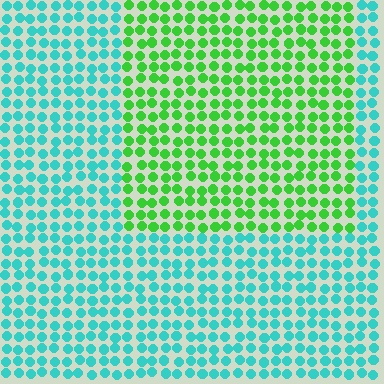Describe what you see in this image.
The image is filled with small cyan elements in a uniform arrangement. A rectangle-shaped region is visible where the elements are tinted to a slightly different hue, forming a subtle color boundary.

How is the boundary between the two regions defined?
The boundary is defined purely by a slight shift in hue (about 57 degrees). Spacing, size, and orientation are identical on both sides.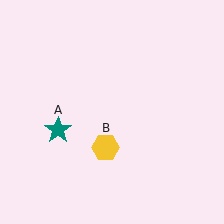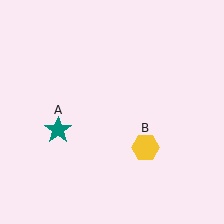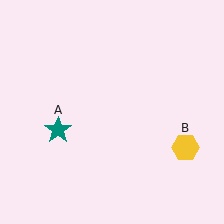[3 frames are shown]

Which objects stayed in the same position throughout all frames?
Teal star (object A) remained stationary.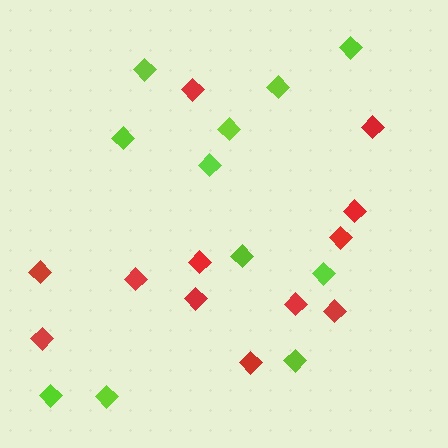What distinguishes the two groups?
There are 2 groups: one group of lime diamonds (11) and one group of red diamonds (12).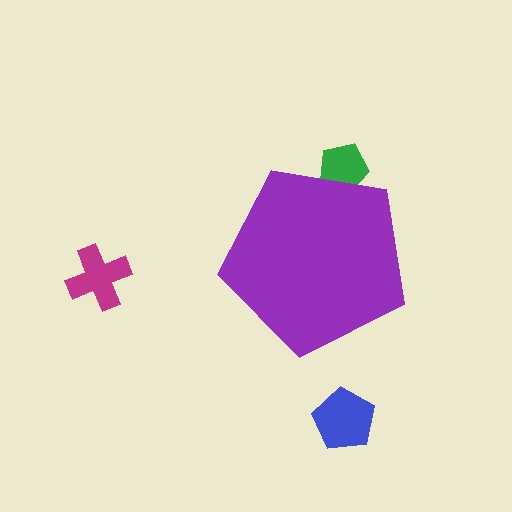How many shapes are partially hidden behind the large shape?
1 shape is partially hidden.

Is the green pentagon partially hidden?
Yes, the green pentagon is partially hidden behind the purple pentagon.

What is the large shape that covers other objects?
A purple pentagon.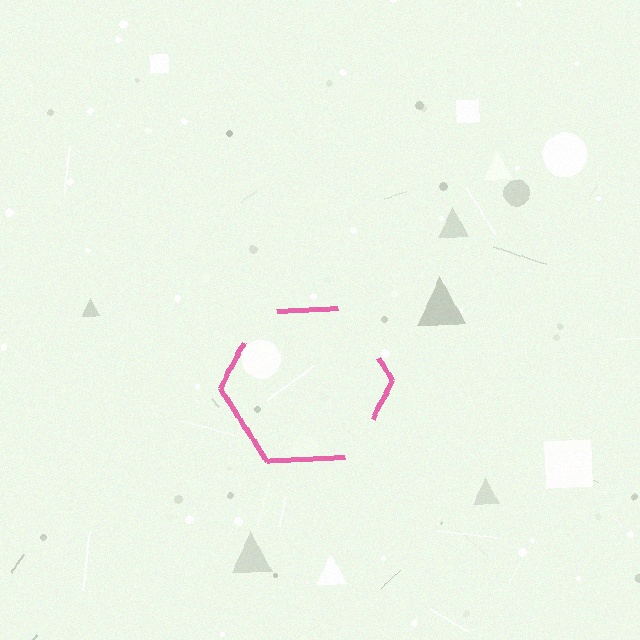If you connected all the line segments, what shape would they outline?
They would outline a hexagon.